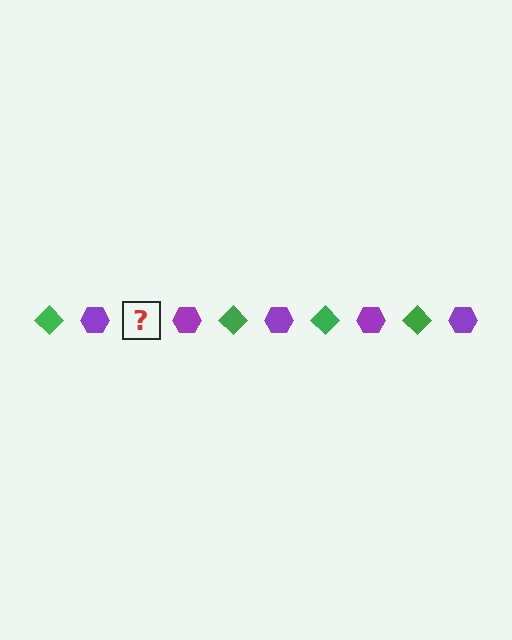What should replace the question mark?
The question mark should be replaced with a green diamond.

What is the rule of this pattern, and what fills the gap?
The rule is that the pattern alternates between green diamond and purple hexagon. The gap should be filled with a green diamond.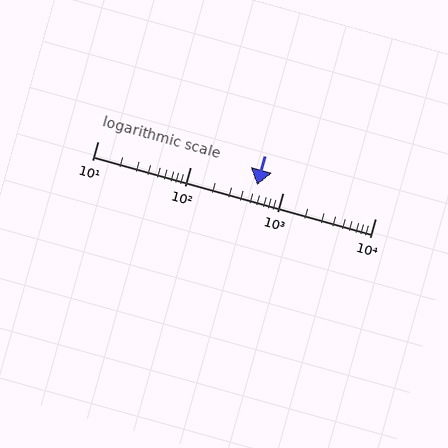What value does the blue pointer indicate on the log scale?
The pointer indicates approximately 530.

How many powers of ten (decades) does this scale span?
The scale spans 3 decades, from 10 to 10000.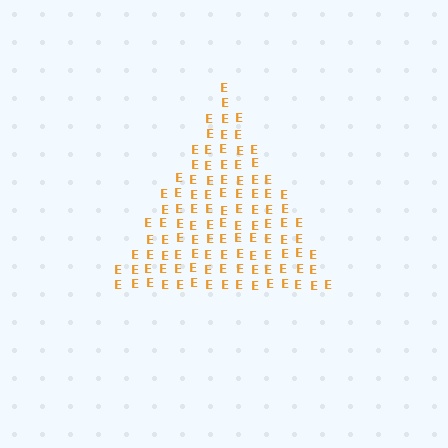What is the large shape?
The large shape is a triangle.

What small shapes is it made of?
It is made of small letter E's.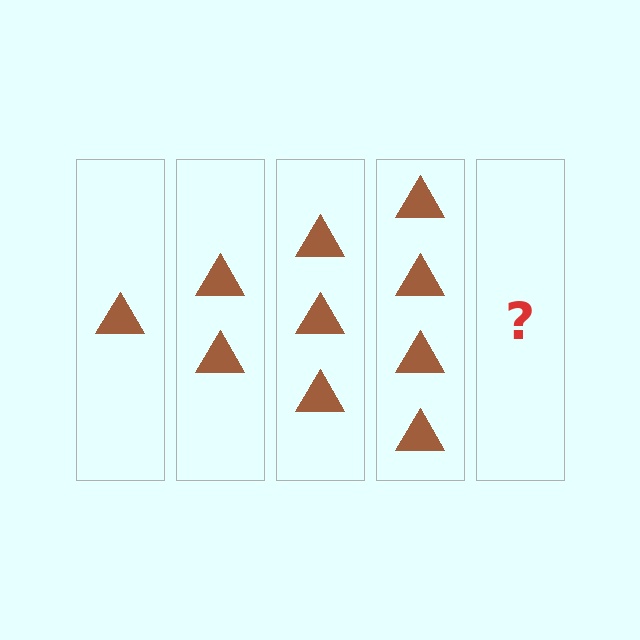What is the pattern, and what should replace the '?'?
The pattern is that each step adds one more triangle. The '?' should be 5 triangles.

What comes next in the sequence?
The next element should be 5 triangles.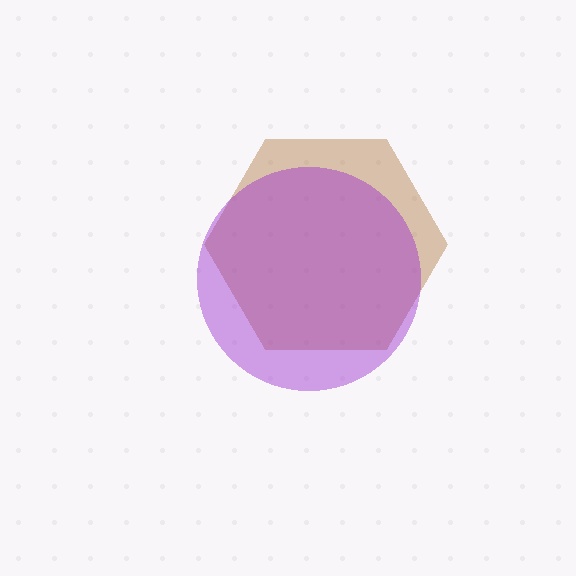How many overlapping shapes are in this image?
There are 2 overlapping shapes in the image.